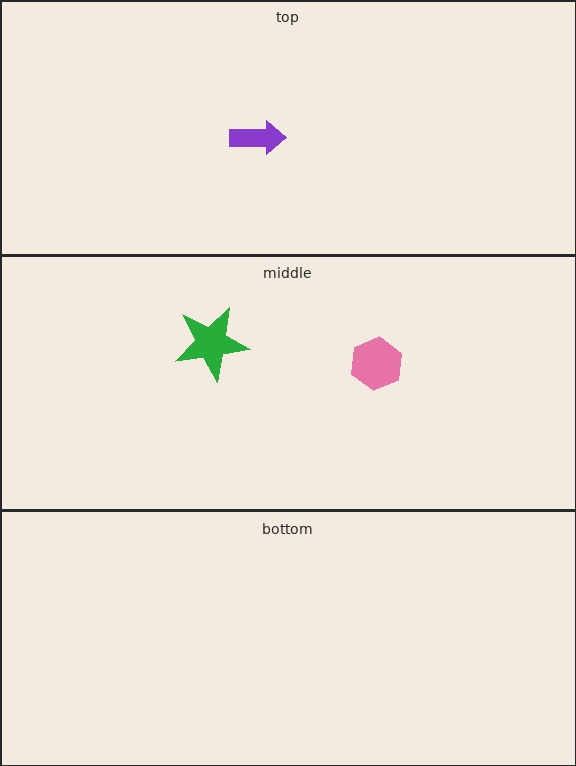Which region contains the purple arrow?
The top region.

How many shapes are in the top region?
1.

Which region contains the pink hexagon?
The middle region.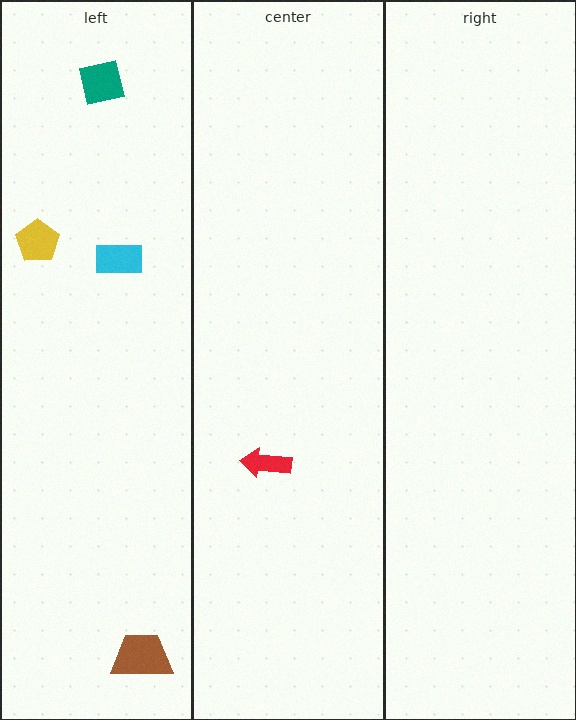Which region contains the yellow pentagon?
The left region.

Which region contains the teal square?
The left region.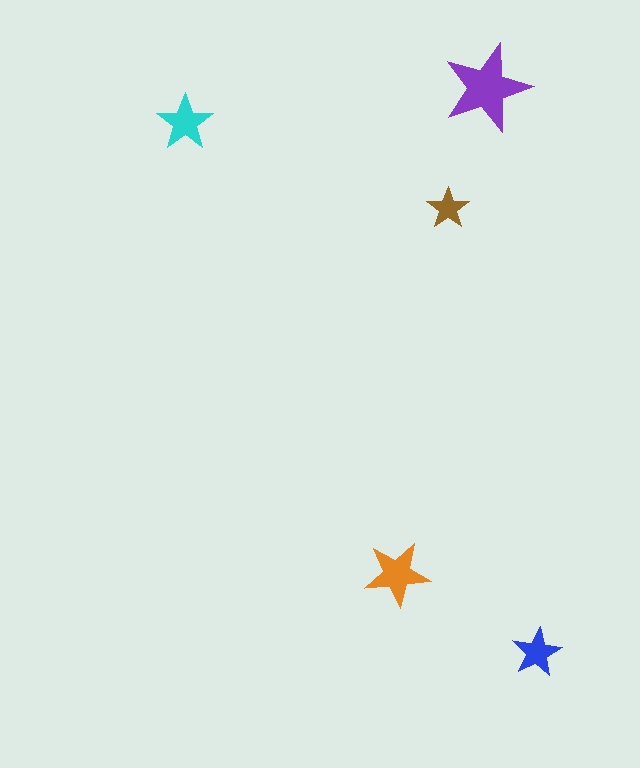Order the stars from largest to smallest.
the purple one, the orange one, the cyan one, the blue one, the brown one.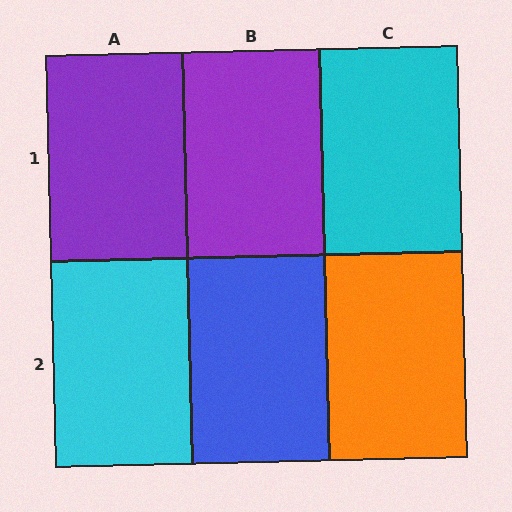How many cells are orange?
1 cell is orange.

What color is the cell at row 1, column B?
Purple.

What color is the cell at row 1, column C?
Cyan.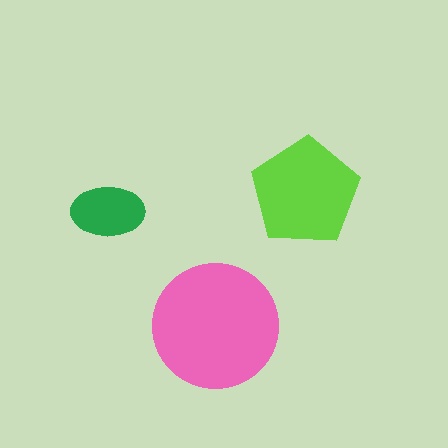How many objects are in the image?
There are 3 objects in the image.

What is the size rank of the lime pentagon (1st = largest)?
2nd.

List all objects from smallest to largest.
The green ellipse, the lime pentagon, the pink circle.